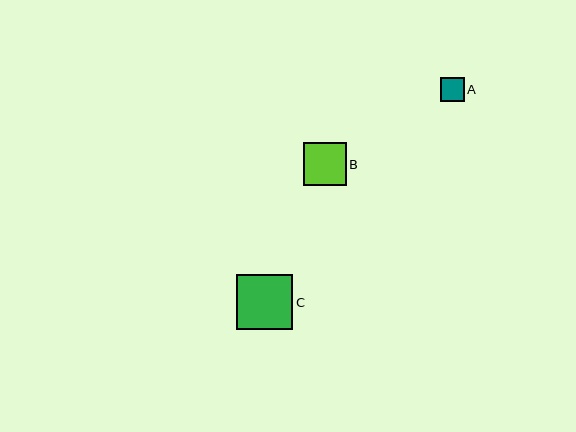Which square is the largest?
Square C is the largest with a size of approximately 56 pixels.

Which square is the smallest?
Square A is the smallest with a size of approximately 24 pixels.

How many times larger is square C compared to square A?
Square C is approximately 2.4 times the size of square A.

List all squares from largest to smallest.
From largest to smallest: C, B, A.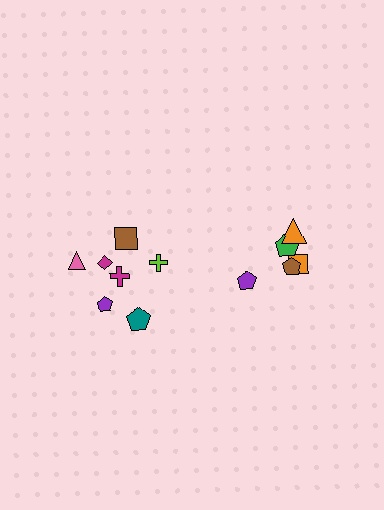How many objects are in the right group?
There are 5 objects.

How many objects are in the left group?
There are 7 objects.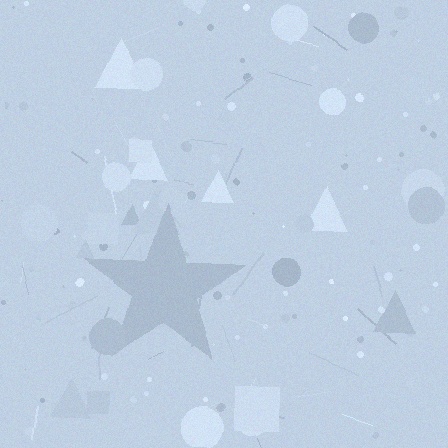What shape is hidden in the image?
A star is hidden in the image.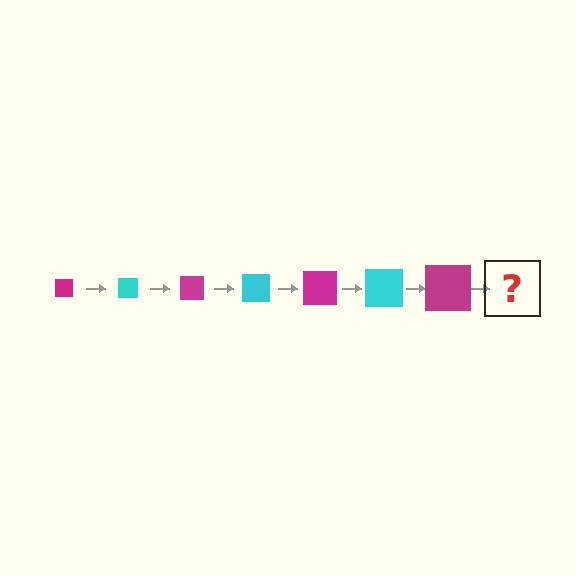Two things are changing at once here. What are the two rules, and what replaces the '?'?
The two rules are that the square grows larger each step and the color cycles through magenta and cyan. The '?' should be a cyan square, larger than the previous one.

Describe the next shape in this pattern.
It should be a cyan square, larger than the previous one.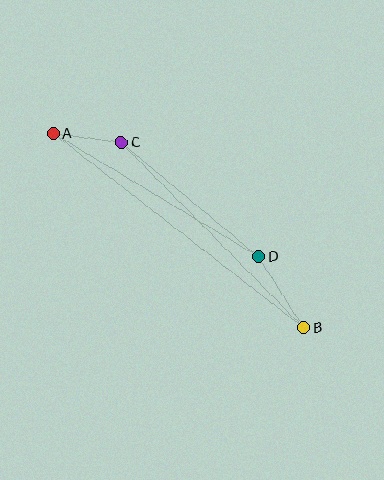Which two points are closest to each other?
Points A and C are closest to each other.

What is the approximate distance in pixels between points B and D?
The distance between B and D is approximately 84 pixels.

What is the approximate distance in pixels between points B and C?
The distance between B and C is approximately 260 pixels.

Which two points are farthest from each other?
Points A and B are farthest from each other.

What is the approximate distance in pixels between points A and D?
The distance between A and D is approximately 240 pixels.